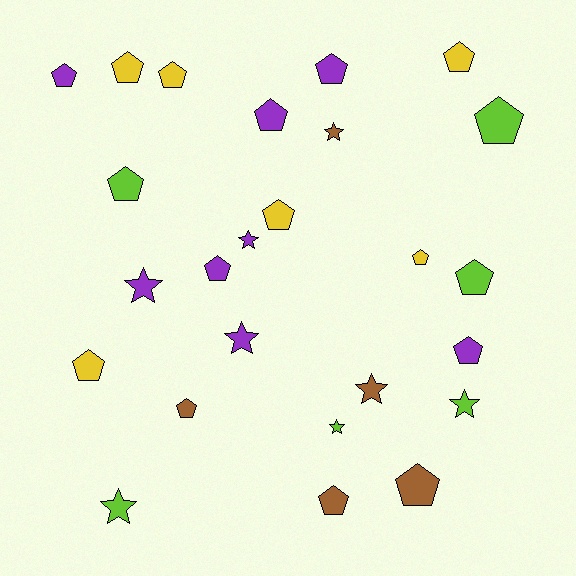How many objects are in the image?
There are 25 objects.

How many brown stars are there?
There are 2 brown stars.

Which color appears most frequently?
Purple, with 8 objects.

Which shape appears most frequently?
Pentagon, with 17 objects.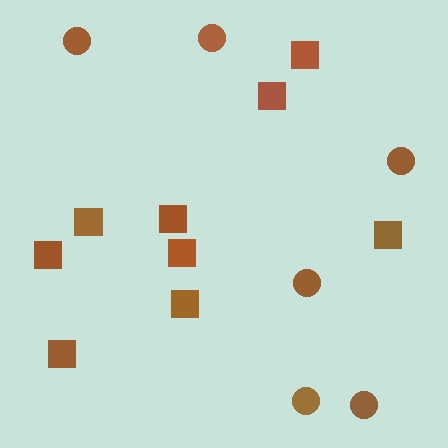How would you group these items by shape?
There are 2 groups: one group of squares (9) and one group of circles (6).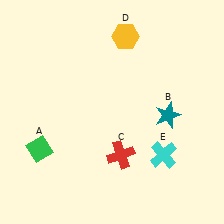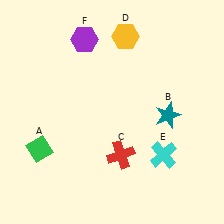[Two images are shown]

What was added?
A purple hexagon (F) was added in Image 2.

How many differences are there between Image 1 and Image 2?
There is 1 difference between the two images.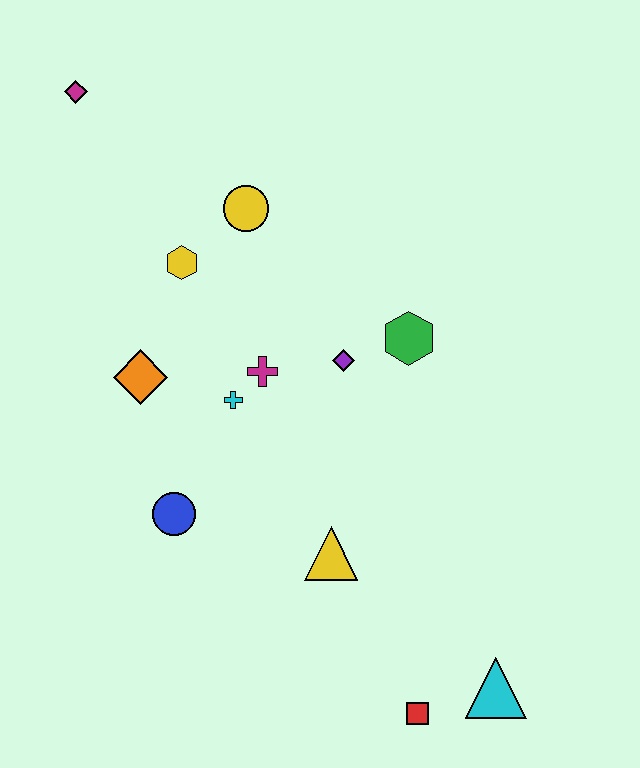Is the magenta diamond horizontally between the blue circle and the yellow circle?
No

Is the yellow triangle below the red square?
No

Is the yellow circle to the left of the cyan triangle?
Yes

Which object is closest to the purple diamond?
The green hexagon is closest to the purple diamond.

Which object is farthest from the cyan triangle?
The magenta diamond is farthest from the cyan triangle.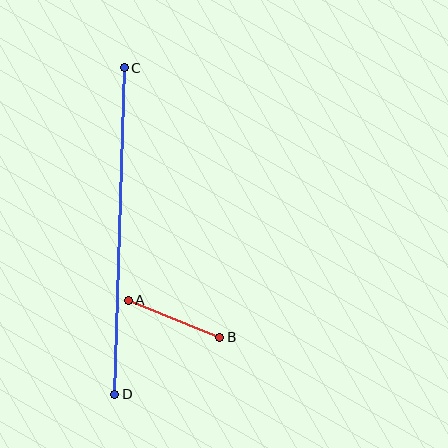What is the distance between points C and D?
The distance is approximately 326 pixels.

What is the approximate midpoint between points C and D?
The midpoint is at approximately (120, 231) pixels.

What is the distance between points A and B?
The distance is approximately 98 pixels.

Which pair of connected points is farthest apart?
Points C and D are farthest apart.